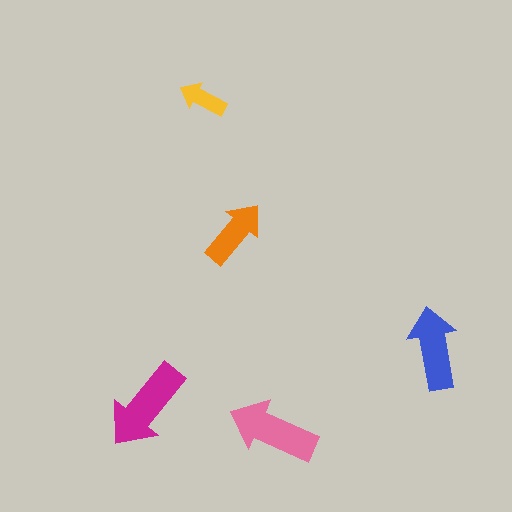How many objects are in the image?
There are 5 objects in the image.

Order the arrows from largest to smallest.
the magenta one, the pink one, the blue one, the orange one, the yellow one.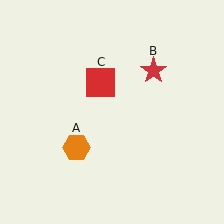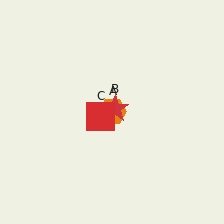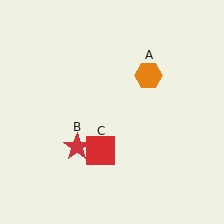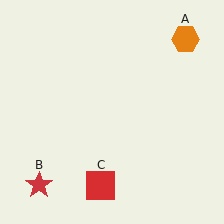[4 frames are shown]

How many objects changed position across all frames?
3 objects changed position: orange hexagon (object A), red star (object B), red square (object C).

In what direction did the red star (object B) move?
The red star (object B) moved down and to the left.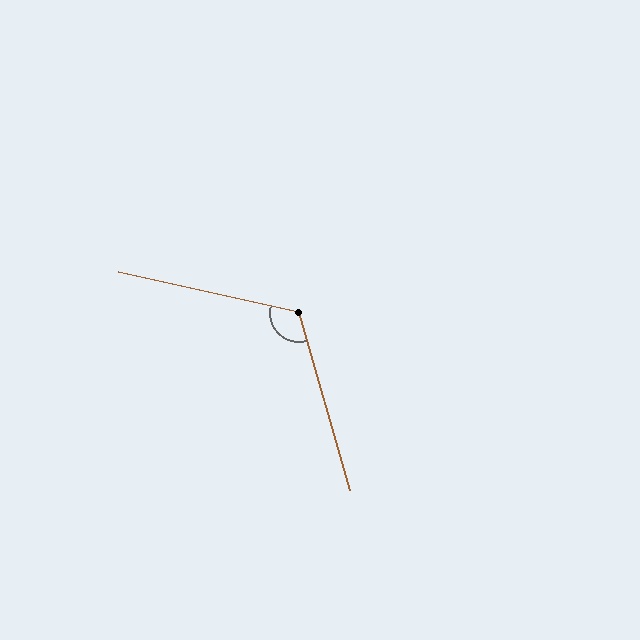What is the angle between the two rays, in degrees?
Approximately 119 degrees.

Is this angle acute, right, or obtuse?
It is obtuse.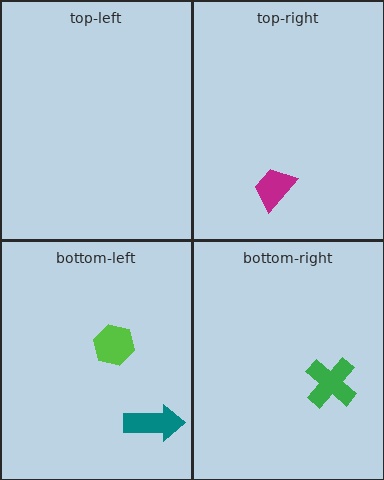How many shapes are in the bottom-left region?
2.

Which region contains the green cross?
The bottom-right region.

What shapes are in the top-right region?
The magenta trapezoid.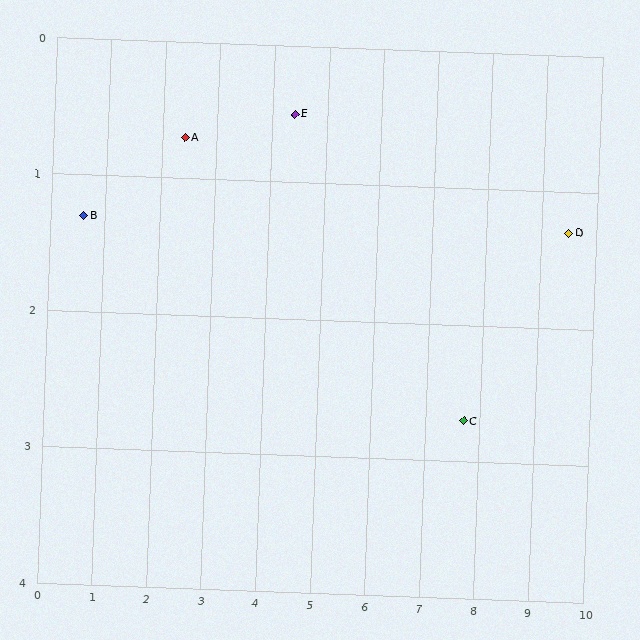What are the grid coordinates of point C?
Point C is at approximately (7.7, 2.7).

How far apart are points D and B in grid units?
Points D and B are about 8.9 grid units apart.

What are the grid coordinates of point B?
Point B is at approximately (0.6, 1.3).